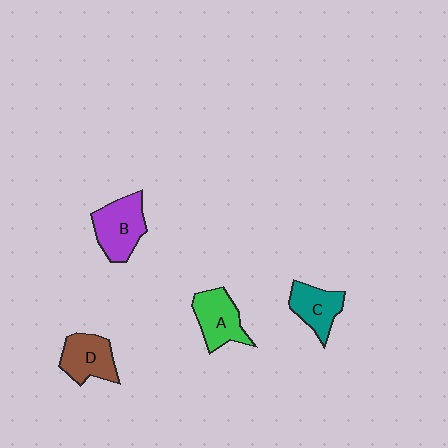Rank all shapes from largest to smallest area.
From largest to smallest: B (purple), A (green), D (brown), C (teal).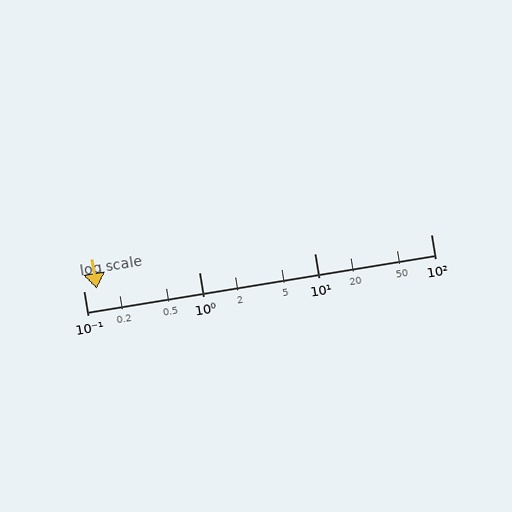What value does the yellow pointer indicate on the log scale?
The pointer indicates approximately 0.13.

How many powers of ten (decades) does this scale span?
The scale spans 3 decades, from 0.1 to 100.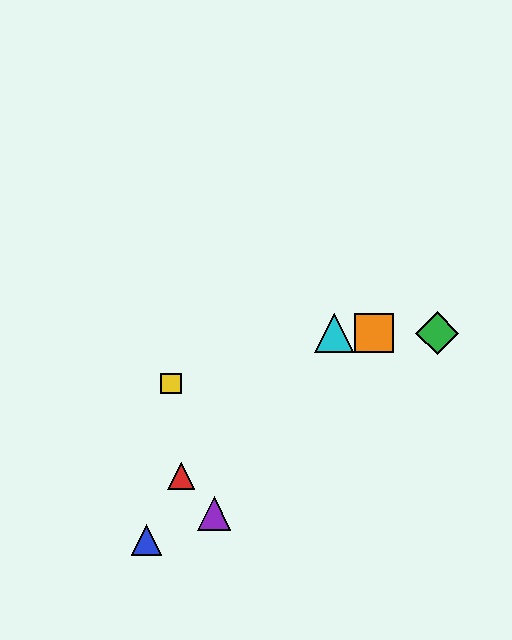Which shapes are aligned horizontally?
The green diamond, the orange square, the cyan triangle are aligned horizontally.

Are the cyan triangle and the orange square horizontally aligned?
Yes, both are at y≈333.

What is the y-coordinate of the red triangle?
The red triangle is at y≈476.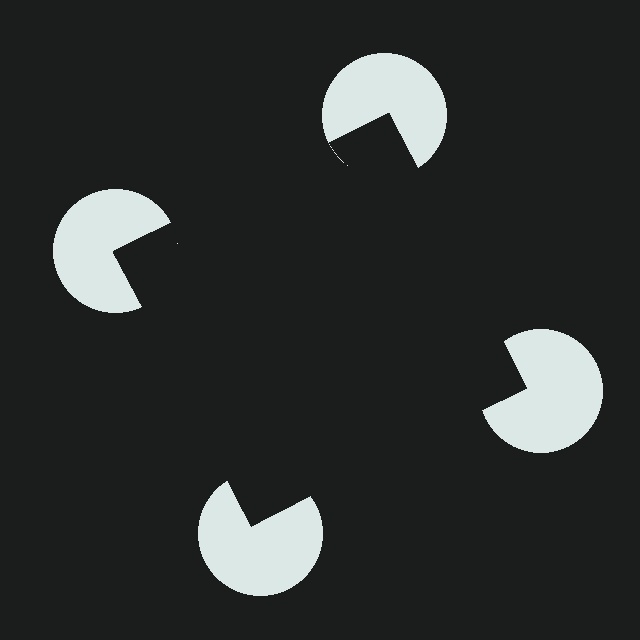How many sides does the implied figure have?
4 sides.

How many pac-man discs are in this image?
There are 4 — one at each vertex of the illusory square.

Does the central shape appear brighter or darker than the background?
It typically appears slightly darker than the background, even though no actual brightness change is drawn.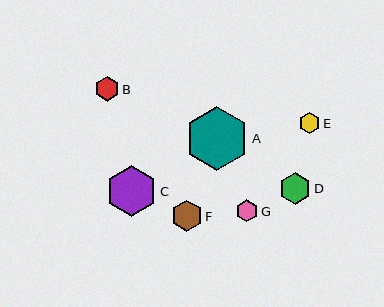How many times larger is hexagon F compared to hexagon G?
Hexagon F is approximately 1.4 times the size of hexagon G.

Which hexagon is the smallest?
Hexagon E is the smallest with a size of approximately 21 pixels.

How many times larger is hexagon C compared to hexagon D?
Hexagon C is approximately 1.6 times the size of hexagon D.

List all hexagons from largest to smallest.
From largest to smallest: A, C, D, F, B, G, E.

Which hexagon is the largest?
Hexagon A is the largest with a size of approximately 64 pixels.